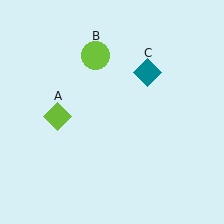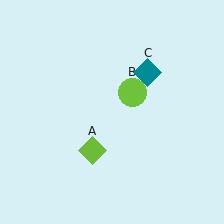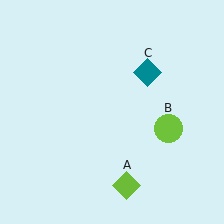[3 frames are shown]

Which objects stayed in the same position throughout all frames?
Teal diamond (object C) remained stationary.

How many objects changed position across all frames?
2 objects changed position: lime diamond (object A), lime circle (object B).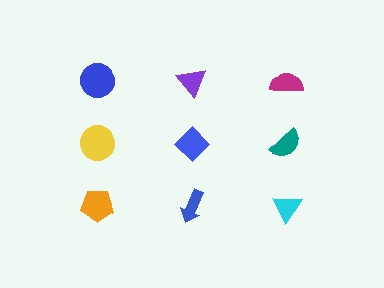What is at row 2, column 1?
A yellow circle.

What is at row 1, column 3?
A magenta semicircle.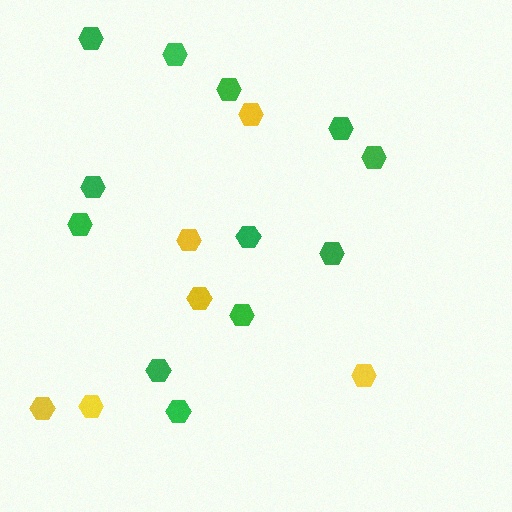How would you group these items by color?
There are 2 groups: one group of yellow hexagons (6) and one group of green hexagons (12).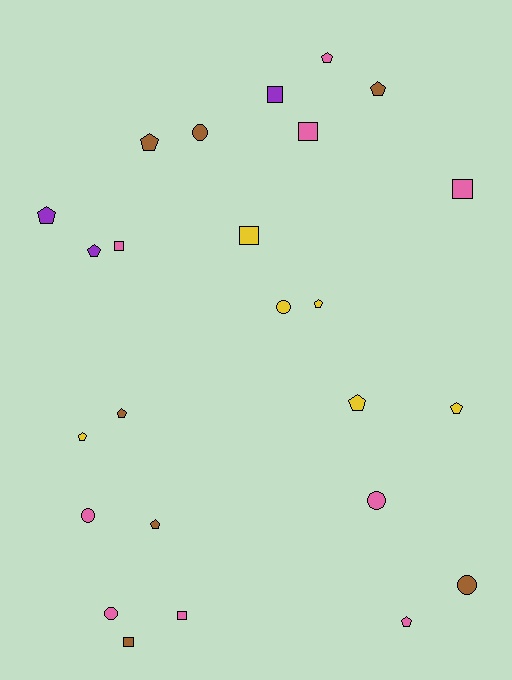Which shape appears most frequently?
Pentagon, with 12 objects.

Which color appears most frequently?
Pink, with 9 objects.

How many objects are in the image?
There are 25 objects.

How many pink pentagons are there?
There are 2 pink pentagons.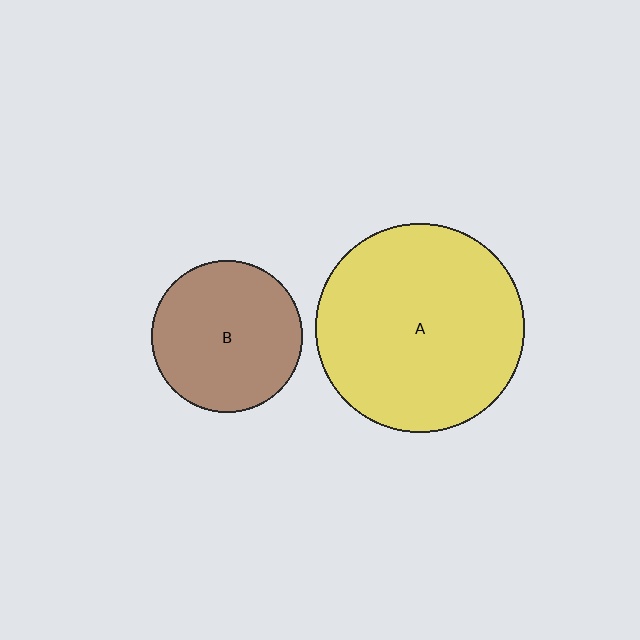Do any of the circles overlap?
No, none of the circles overlap.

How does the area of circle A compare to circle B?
Approximately 1.9 times.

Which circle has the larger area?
Circle A (yellow).